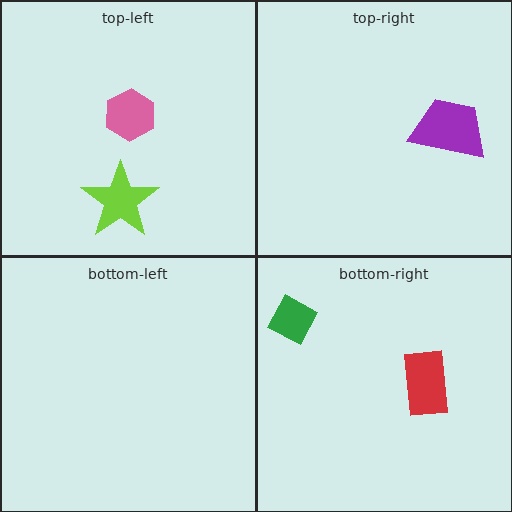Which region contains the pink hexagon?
The top-left region.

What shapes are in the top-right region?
The purple trapezoid.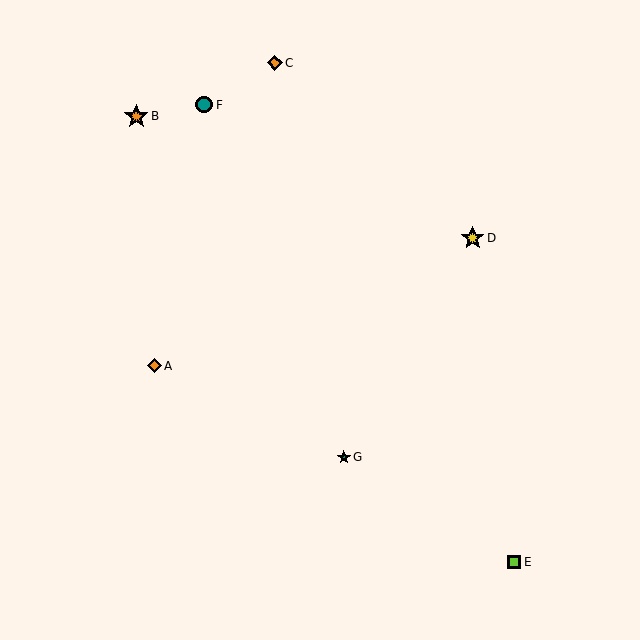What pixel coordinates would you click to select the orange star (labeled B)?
Click at (136, 116) to select the orange star B.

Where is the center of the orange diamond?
The center of the orange diamond is at (155, 366).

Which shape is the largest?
The orange star (labeled B) is the largest.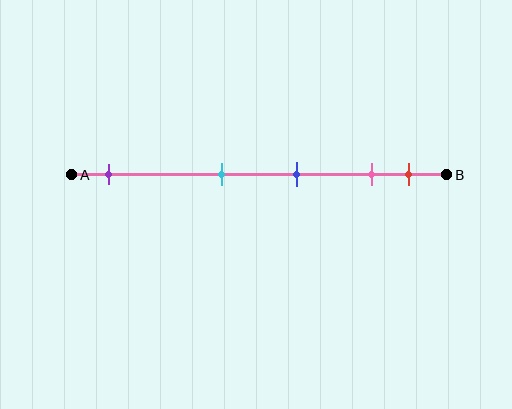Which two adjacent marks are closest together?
The pink and red marks are the closest adjacent pair.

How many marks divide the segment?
There are 5 marks dividing the segment.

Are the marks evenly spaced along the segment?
No, the marks are not evenly spaced.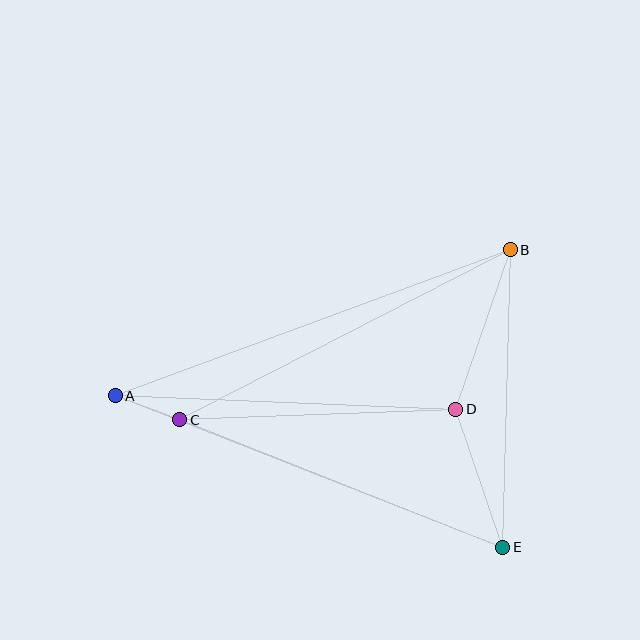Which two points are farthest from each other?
Points A and B are farthest from each other.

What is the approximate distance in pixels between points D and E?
The distance between D and E is approximately 145 pixels.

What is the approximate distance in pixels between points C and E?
The distance between C and E is approximately 347 pixels.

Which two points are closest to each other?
Points A and C are closest to each other.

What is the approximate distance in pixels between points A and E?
The distance between A and E is approximately 416 pixels.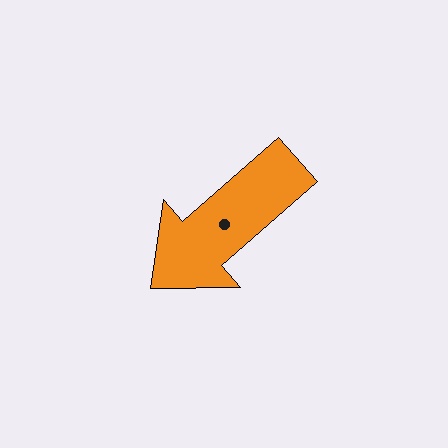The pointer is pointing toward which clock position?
Roughly 8 o'clock.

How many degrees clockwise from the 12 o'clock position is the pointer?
Approximately 229 degrees.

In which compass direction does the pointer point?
Southwest.